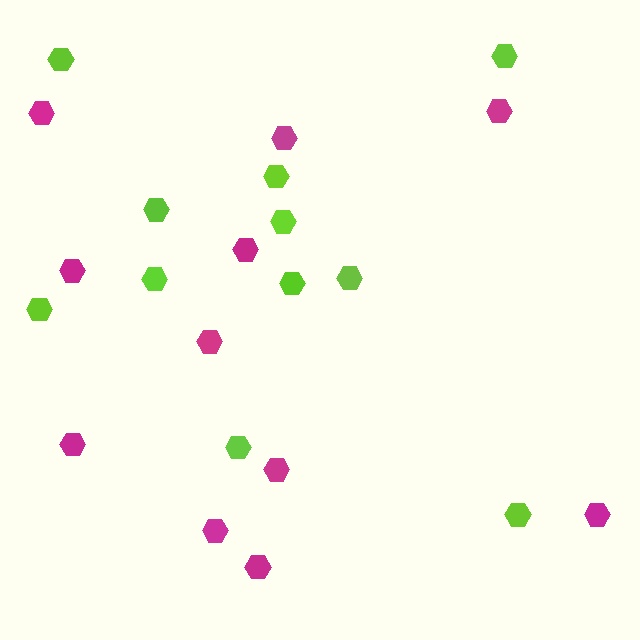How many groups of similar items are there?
There are 2 groups: one group of magenta hexagons (11) and one group of lime hexagons (11).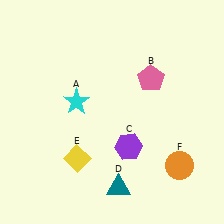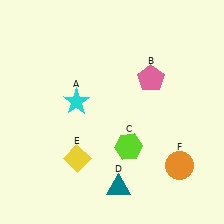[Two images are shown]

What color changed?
The hexagon (C) changed from purple in Image 1 to lime in Image 2.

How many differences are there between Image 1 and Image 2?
There is 1 difference between the two images.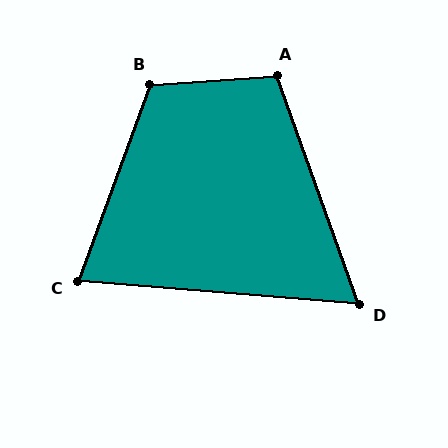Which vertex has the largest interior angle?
B, at approximately 114 degrees.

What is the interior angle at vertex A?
Approximately 106 degrees (obtuse).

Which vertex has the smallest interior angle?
D, at approximately 66 degrees.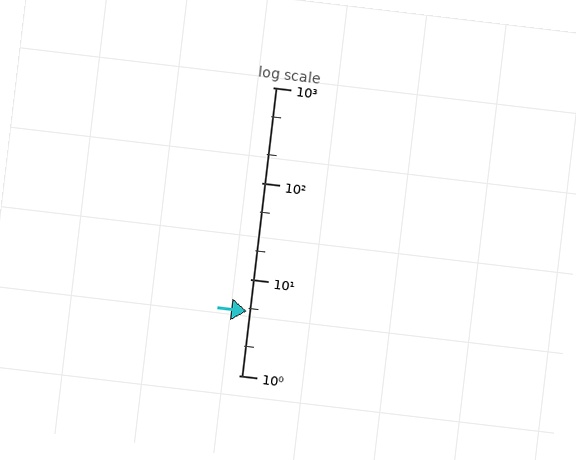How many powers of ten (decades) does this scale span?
The scale spans 3 decades, from 1 to 1000.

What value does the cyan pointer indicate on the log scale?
The pointer indicates approximately 4.6.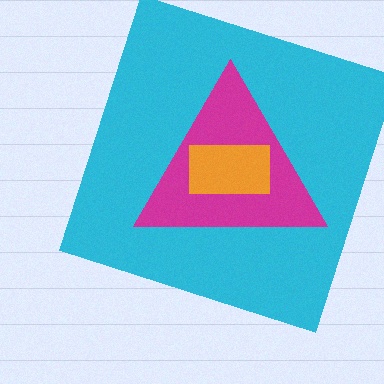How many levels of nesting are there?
3.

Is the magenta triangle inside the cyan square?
Yes.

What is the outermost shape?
The cyan square.